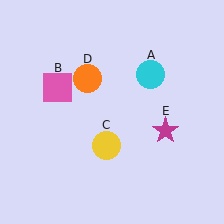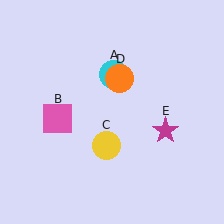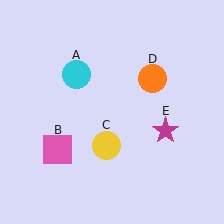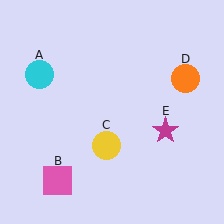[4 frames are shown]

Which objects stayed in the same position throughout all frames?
Yellow circle (object C) and magenta star (object E) remained stationary.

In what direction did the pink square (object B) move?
The pink square (object B) moved down.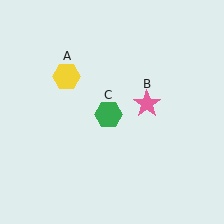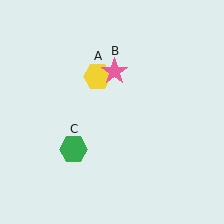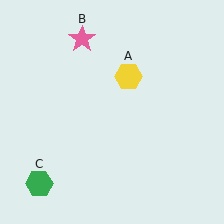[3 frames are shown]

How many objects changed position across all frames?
3 objects changed position: yellow hexagon (object A), pink star (object B), green hexagon (object C).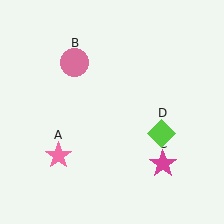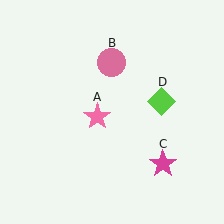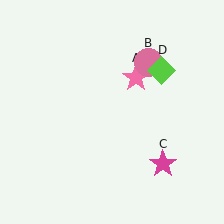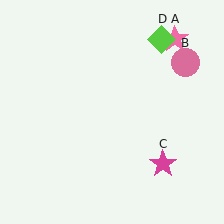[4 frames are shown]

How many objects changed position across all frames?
3 objects changed position: pink star (object A), pink circle (object B), lime diamond (object D).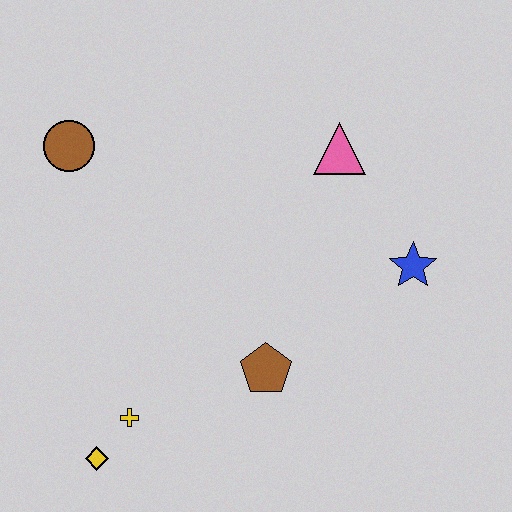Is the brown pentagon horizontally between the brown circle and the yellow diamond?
No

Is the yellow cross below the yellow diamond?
No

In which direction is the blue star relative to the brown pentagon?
The blue star is to the right of the brown pentagon.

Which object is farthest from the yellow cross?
The pink triangle is farthest from the yellow cross.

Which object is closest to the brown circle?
The pink triangle is closest to the brown circle.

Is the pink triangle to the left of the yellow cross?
No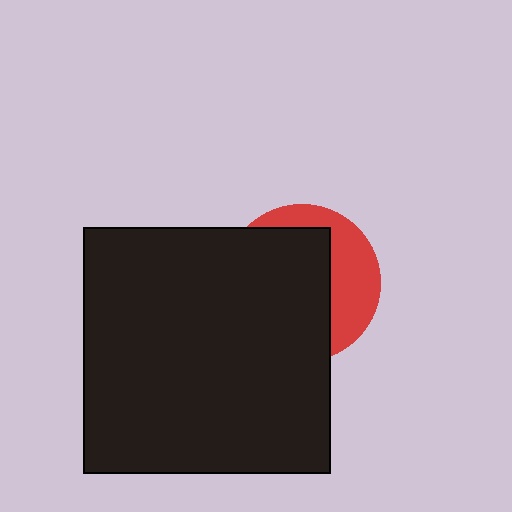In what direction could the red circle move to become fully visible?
The red circle could move right. That would shift it out from behind the black square entirely.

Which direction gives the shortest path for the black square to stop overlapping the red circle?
Moving left gives the shortest separation.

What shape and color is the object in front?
The object in front is a black square.